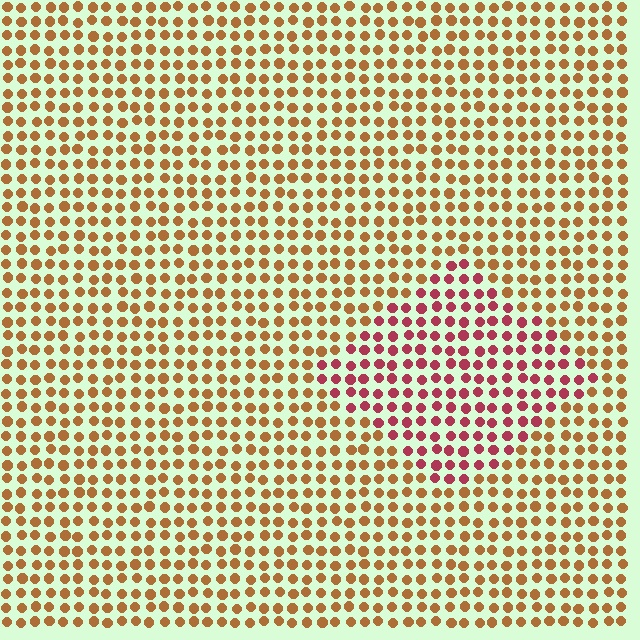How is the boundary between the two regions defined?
The boundary is defined purely by a slight shift in hue (about 43 degrees). Spacing, size, and orientation are identical on both sides.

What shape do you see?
I see a diamond.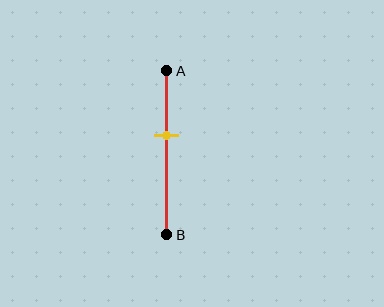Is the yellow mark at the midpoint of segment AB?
No, the mark is at about 40% from A, not at the 50% midpoint.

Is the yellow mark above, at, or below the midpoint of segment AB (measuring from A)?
The yellow mark is above the midpoint of segment AB.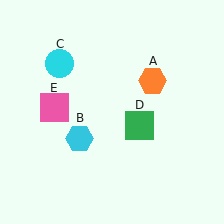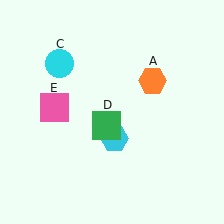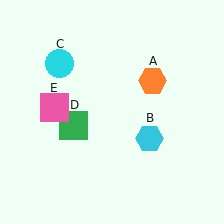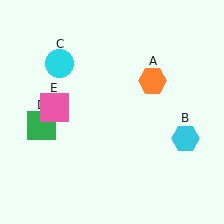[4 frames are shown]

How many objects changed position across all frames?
2 objects changed position: cyan hexagon (object B), green square (object D).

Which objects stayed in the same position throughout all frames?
Orange hexagon (object A) and cyan circle (object C) and pink square (object E) remained stationary.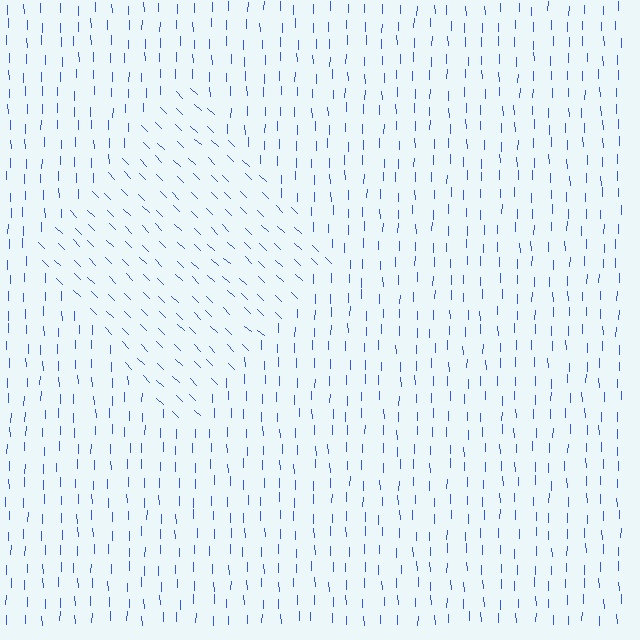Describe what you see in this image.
The image is filled with small blue line segments. A diamond region in the image has lines oriented differently from the surrounding lines, creating a visible texture boundary.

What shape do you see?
I see a diamond.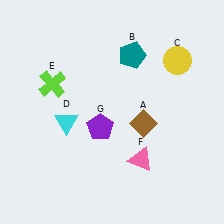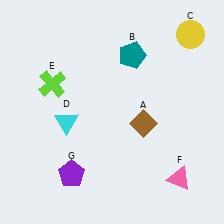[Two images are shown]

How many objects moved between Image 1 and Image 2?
3 objects moved between the two images.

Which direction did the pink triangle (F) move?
The pink triangle (F) moved right.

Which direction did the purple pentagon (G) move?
The purple pentagon (G) moved down.